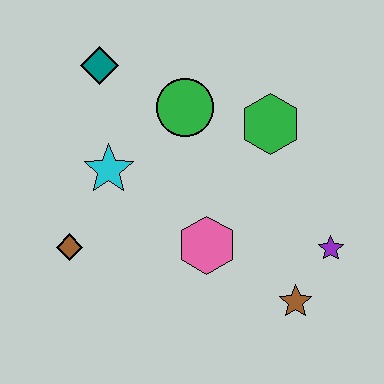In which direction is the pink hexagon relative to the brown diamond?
The pink hexagon is to the right of the brown diamond.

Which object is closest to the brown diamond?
The cyan star is closest to the brown diamond.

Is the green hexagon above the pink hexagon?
Yes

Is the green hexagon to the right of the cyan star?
Yes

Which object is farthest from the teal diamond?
The brown star is farthest from the teal diamond.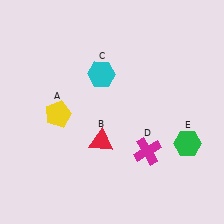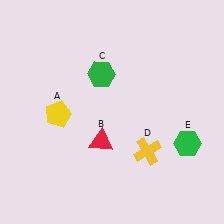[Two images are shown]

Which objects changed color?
C changed from cyan to green. D changed from magenta to yellow.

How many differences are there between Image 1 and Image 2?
There are 2 differences between the two images.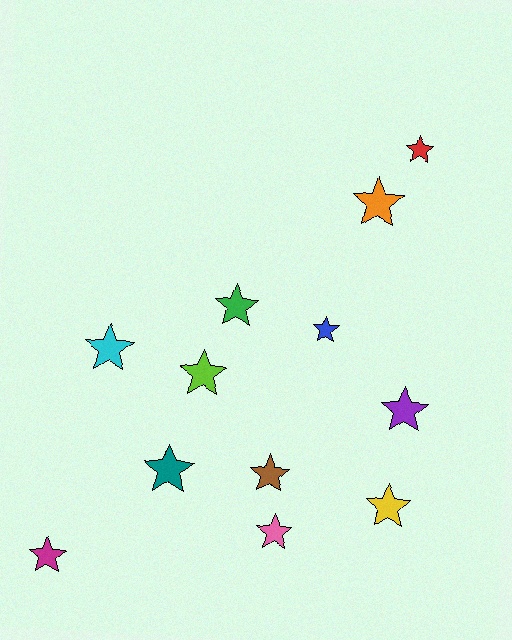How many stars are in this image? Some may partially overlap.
There are 12 stars.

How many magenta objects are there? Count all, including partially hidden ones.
There is 1 magenta object.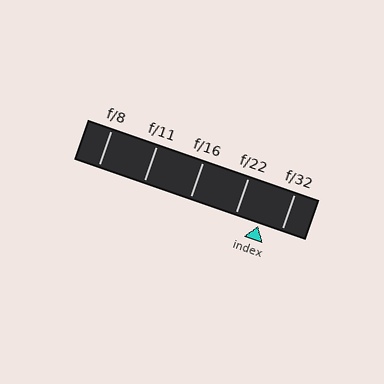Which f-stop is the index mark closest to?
The index mark is closest to f/32.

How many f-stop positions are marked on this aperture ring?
There are 5 f-stop positions marked.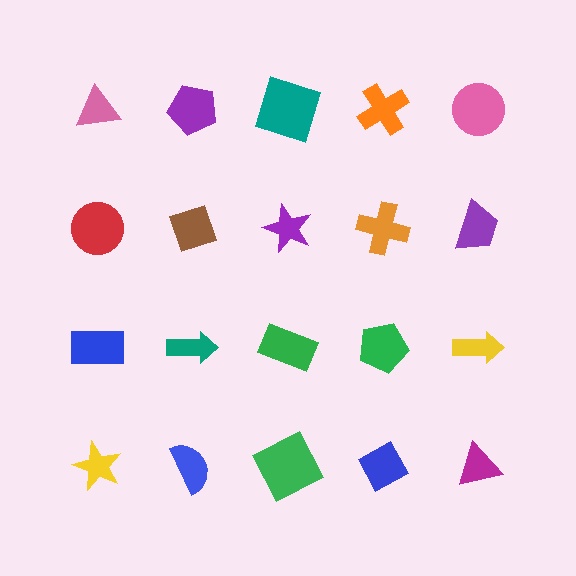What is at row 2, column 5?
A purple trapezoid.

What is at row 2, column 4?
An orange cross.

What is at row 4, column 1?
A yellow star.